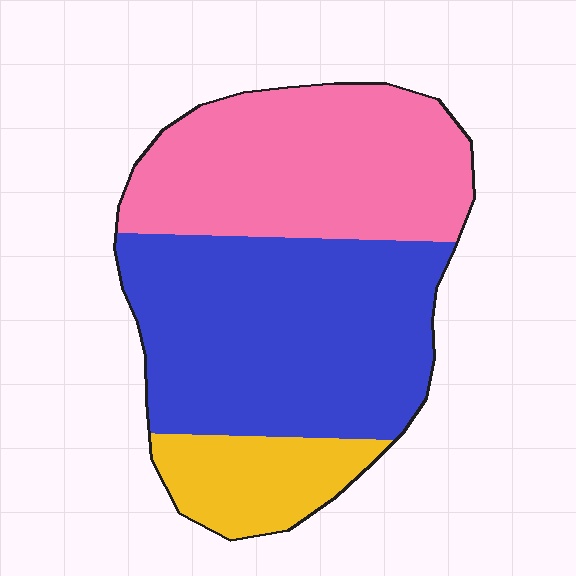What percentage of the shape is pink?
Pink takes up between a third and a half of the shape.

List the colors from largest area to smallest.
From largest to smallest: blue, pink, yellow.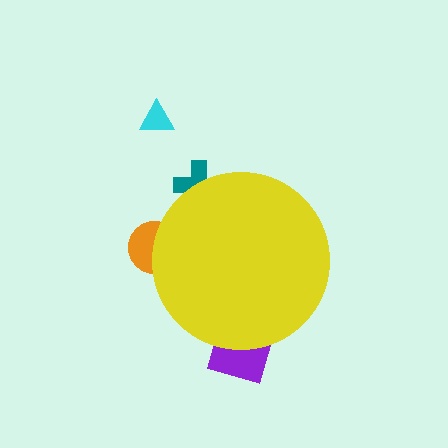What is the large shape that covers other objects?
A yellow circle.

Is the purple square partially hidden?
Yes, the purple square is partially hidden behind the yellow circle.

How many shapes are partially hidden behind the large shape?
3 shapes are partially hidden.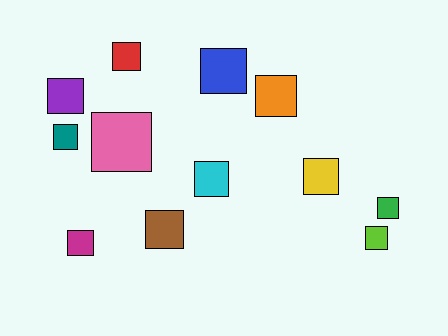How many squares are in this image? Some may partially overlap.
There are 12 squares.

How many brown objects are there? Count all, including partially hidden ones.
There is 1 brown object.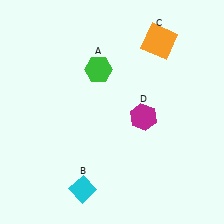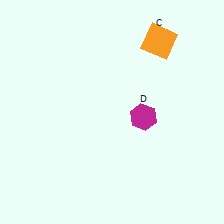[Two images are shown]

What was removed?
The cyan diamond (B), the green hexagon (A) were removed in Image 2.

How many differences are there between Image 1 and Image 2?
There are 2 differences between the two images.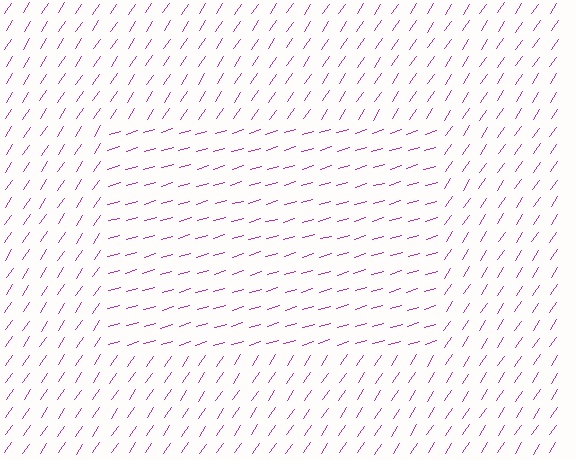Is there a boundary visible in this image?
Yes, there is a texture boundary formed by a change in line orientation.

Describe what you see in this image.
The image is filled with small magenta line segments. A rectangle region in the image has lines oriented differently from the surrounding lines, creating a visible texture boundary.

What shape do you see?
I see a rectangle.